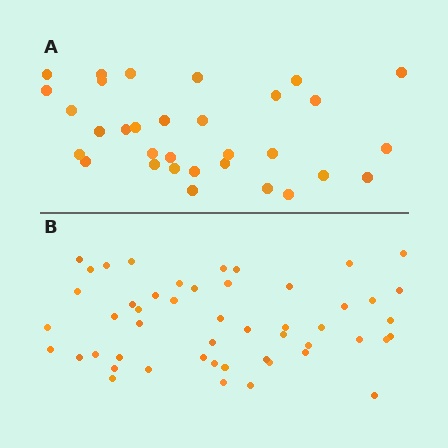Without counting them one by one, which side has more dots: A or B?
Region B (the bottom region) has more dots.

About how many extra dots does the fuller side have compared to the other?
Region B has approximately 20 more dots than region A.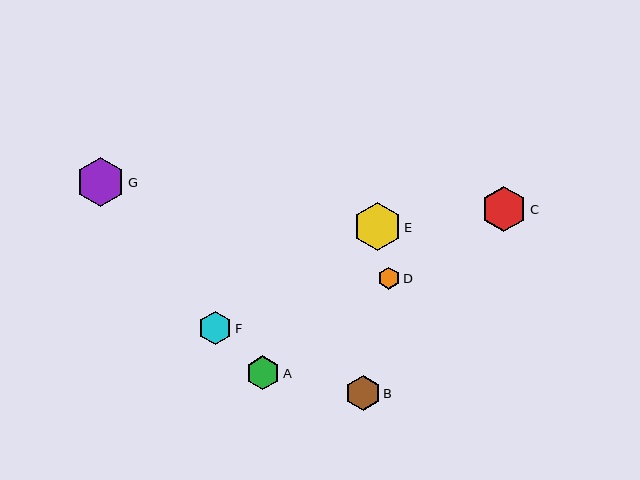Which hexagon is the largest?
Hexagon G is the largest with a size of approximately 49 pixels.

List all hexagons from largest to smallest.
From largest to smallest: G, E, C, B, A, F, D.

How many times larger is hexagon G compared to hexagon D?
Hexagon G is approximately 2.3 times the size of hexagon D.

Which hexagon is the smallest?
Hexagon D is the smallest with a size of approximately 22 pixels.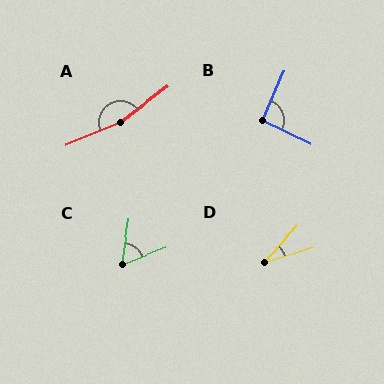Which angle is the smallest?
D, at approximately 30 degrees.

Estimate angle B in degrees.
Approximately 92 degrees.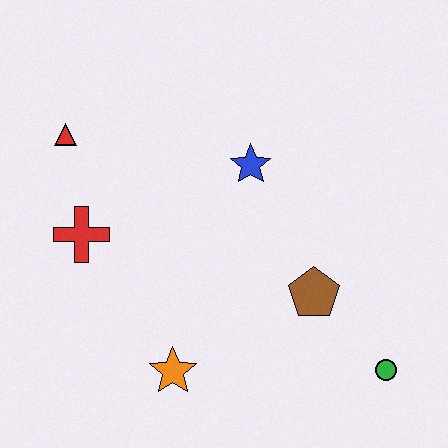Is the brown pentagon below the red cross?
Yes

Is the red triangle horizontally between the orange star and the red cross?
No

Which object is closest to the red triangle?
The red cross is closest to the red triangle.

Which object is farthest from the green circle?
The red triangle is farthest from the green circle.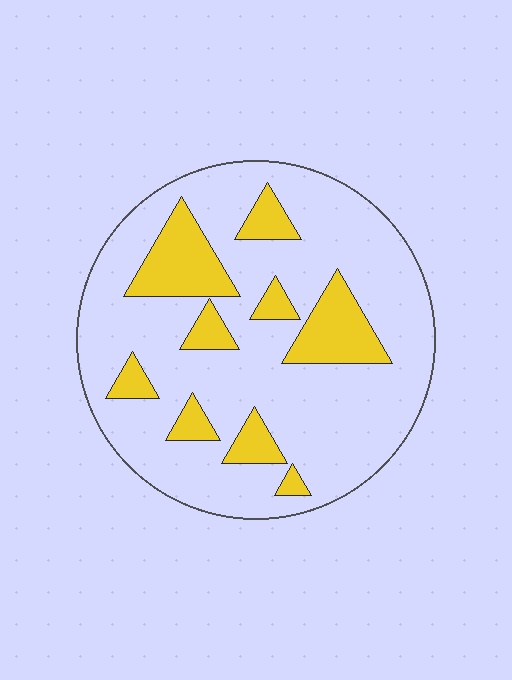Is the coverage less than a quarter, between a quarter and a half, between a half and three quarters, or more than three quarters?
Less than a quarter.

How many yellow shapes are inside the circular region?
9.